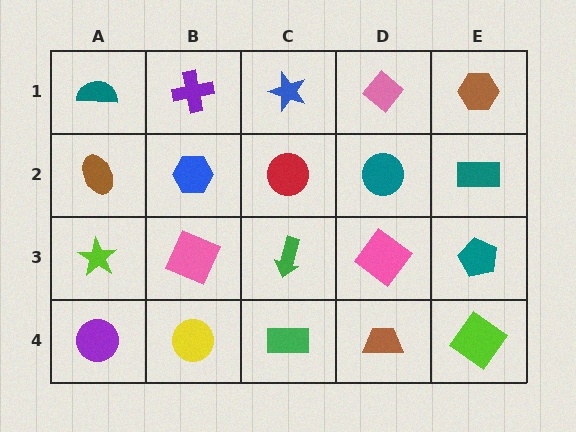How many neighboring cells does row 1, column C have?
3.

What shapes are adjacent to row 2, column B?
A purple cross (row 1, column B), a pink square (row 3, column B), a brown ellipse (row 2, column A), a red circle (row 2, column C).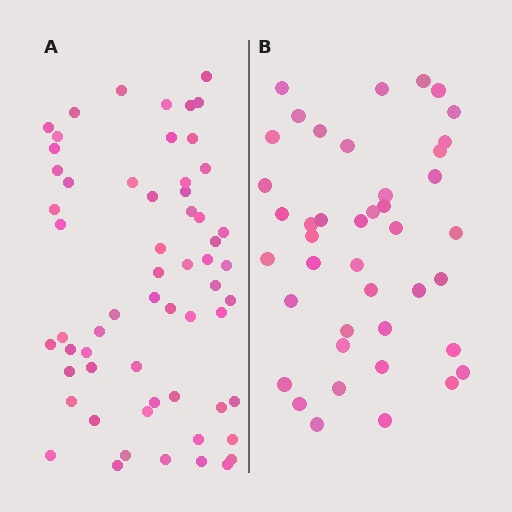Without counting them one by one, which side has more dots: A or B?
Region A (the left region) has more dots.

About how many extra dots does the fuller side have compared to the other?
Region A has approximately 20 more dots than region B.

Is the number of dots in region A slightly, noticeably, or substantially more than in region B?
Region A has noticeably more, but not dramatically so. The ratio is roughly 1.4 to 1.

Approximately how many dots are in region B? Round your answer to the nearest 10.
About 40 dots. (The exact count is 42, which rounds to 40.)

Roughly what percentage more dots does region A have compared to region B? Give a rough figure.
About 45% more.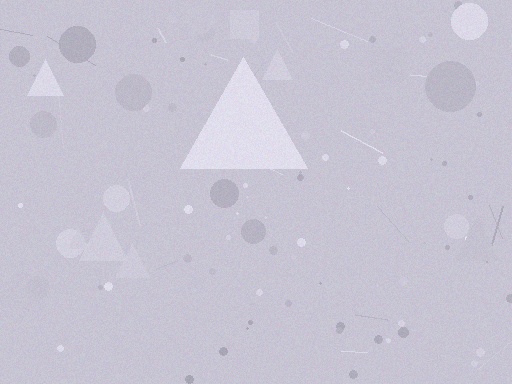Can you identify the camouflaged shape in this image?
The camouflaged shape is a triangle.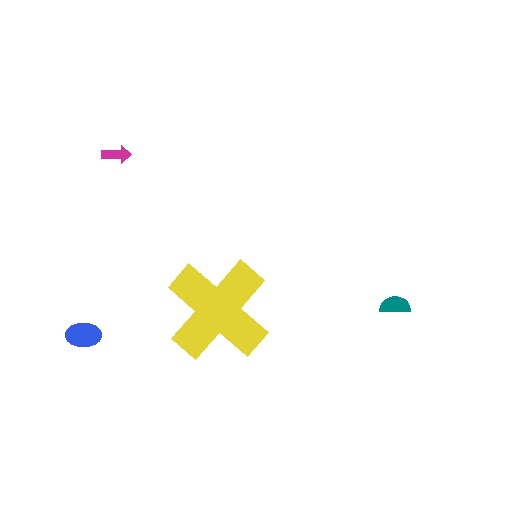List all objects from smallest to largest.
The magenta arrow, the teal semicircle, the blue ellipse, the yellow cross.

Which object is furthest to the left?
The blue ellipse is leftmost.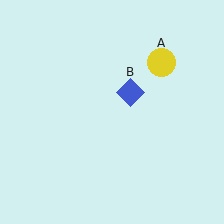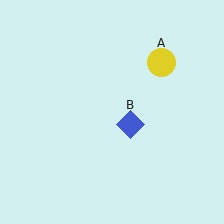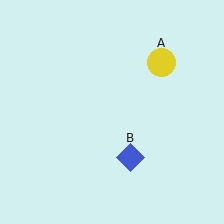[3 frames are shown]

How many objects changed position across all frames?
1 object changed position: blue diamond (object B).